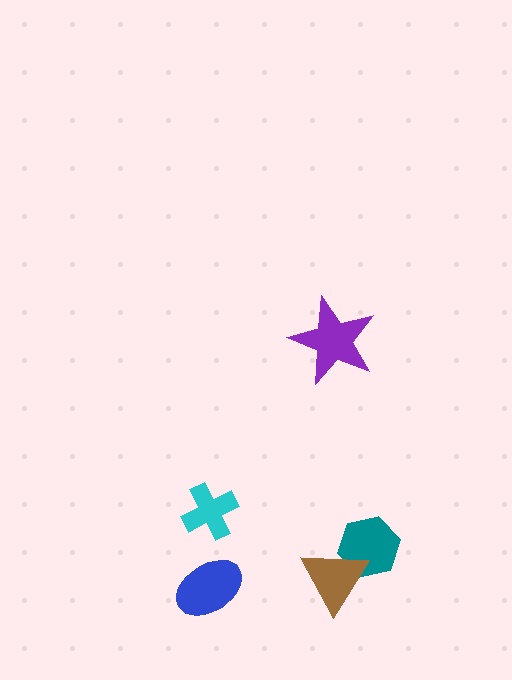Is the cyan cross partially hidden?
No, no other shape covers it.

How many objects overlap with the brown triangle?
1 object overlaps with the brown triangle.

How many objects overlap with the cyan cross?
0 objects overlap with the cyan cross.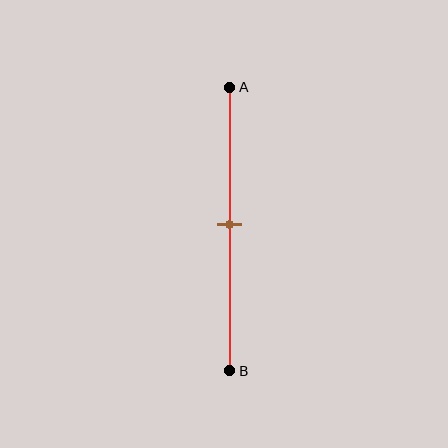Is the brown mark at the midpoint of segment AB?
Yes, the mark is approximately at the midpoint.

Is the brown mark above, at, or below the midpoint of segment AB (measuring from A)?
The brown mark is approximately at the midpoint of segment AB.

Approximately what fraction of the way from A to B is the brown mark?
The brown mark is approximately 50% of the way from A to B.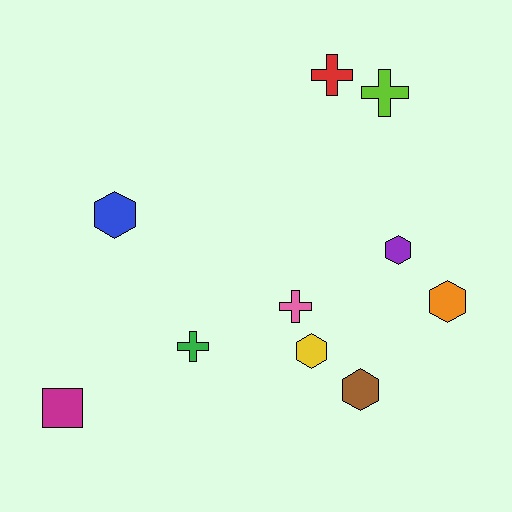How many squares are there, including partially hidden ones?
There is 1 square.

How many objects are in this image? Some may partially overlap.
There are 10 objects.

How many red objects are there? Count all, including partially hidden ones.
There is 1 red object.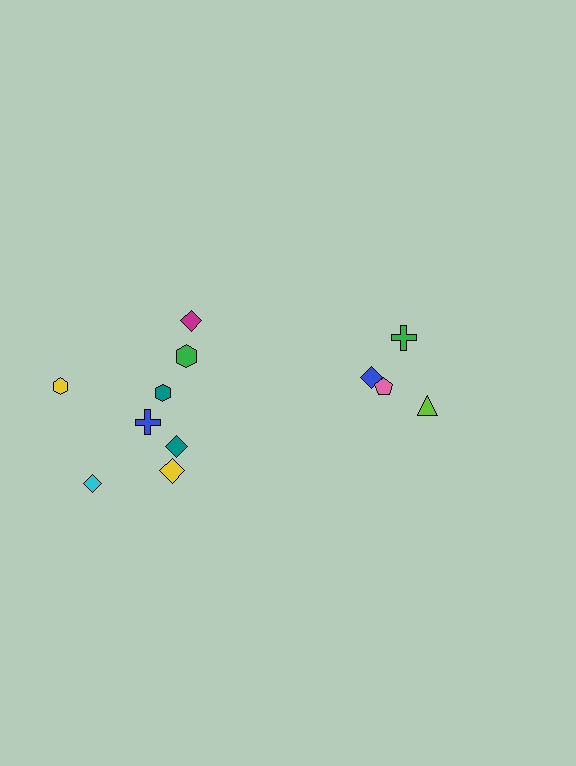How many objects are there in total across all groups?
There are 12 objects.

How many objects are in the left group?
There are 8 objects.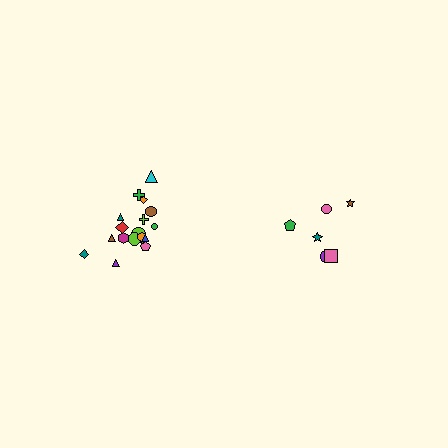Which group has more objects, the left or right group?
The left group.